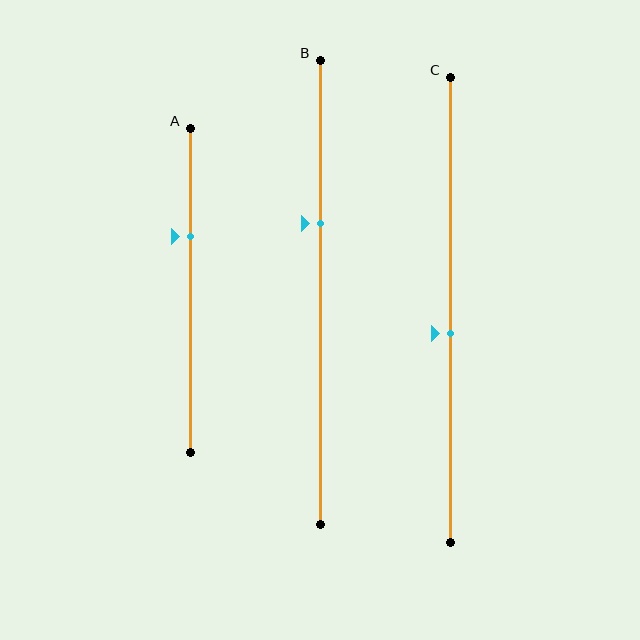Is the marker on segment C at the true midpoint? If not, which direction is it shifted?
No, the marker on segment C is shifted downward by about 5% of the segment length.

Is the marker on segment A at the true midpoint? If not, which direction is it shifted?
No, the marker on segment A is shifted upward by about 17% of the segment length.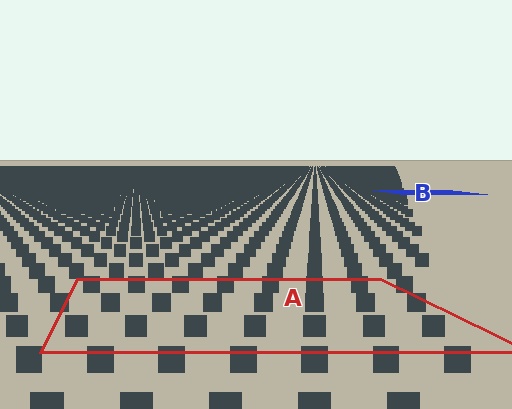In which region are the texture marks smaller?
The texture marks are smaller in region B, because it is farther away.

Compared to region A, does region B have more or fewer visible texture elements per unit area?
Region B has more texture elements per unit area — they are packed more densely because it is farther away.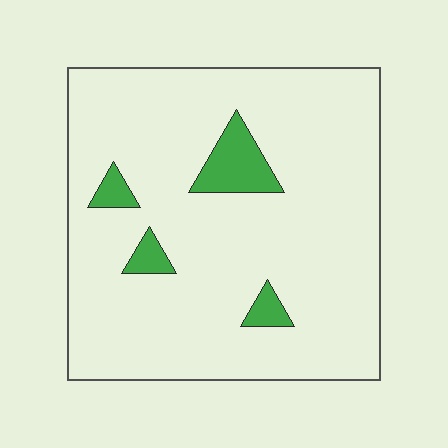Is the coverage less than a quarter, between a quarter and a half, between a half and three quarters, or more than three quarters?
Less than a quarter.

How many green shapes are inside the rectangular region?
4.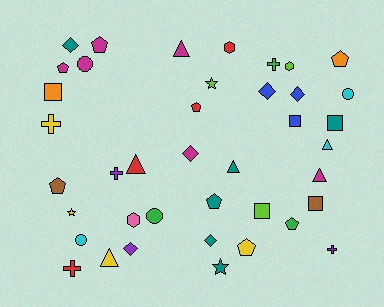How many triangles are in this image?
There are 6 triangles.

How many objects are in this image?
There are 40 objects.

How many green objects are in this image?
There are 3 green objects.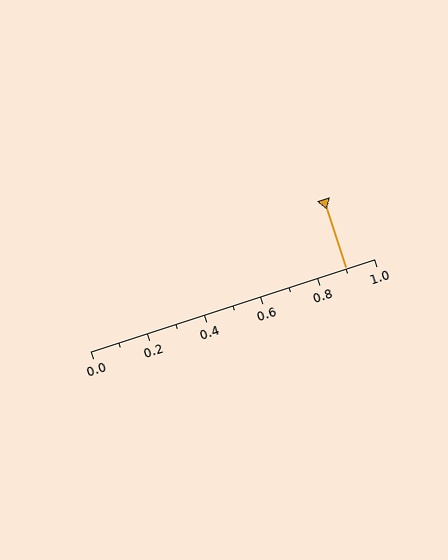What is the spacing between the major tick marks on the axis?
The major ticks are spaced 0.2 apart.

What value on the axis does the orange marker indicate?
The marker indicates approximately 0.9.